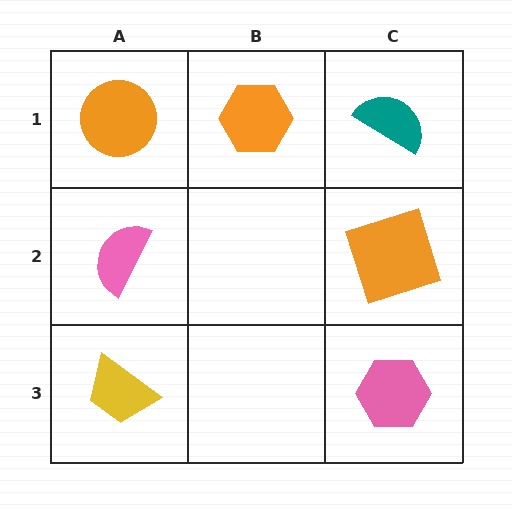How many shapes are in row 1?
3 shapes.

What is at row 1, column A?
An orange circle.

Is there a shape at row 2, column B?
No, that cell is empty.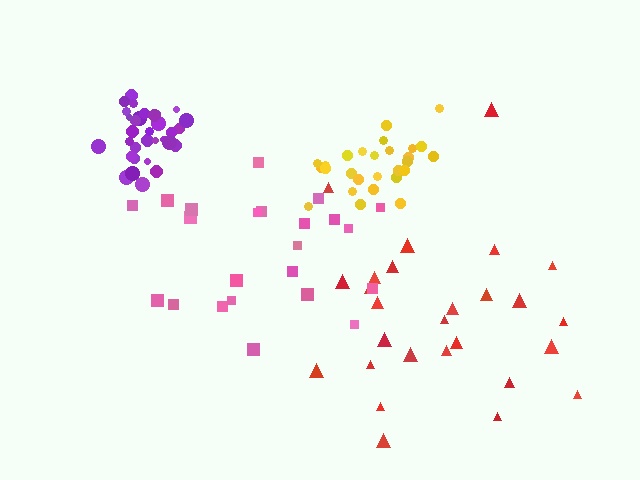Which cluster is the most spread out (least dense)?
Red.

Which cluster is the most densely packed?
Purple.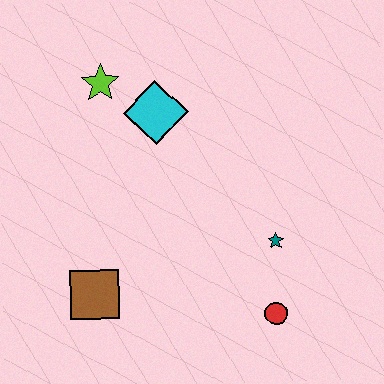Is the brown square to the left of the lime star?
Yes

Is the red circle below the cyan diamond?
Yes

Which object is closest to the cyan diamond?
The lime star is closest to the cyan diamond.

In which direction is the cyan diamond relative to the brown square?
The cyan diamond is above the brown square.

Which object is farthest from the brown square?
The lime star is farthest from the brown square.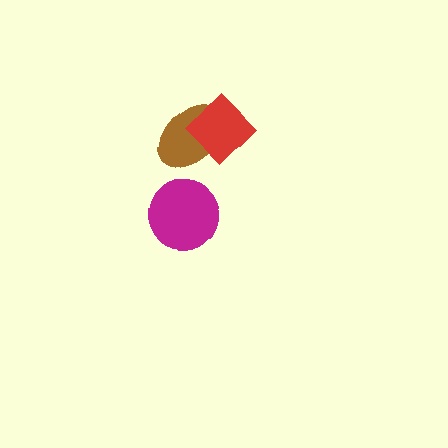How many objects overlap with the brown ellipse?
1 object overlaps with the brown ellipse.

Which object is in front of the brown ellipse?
The red diamond is in front of the brown ellipse.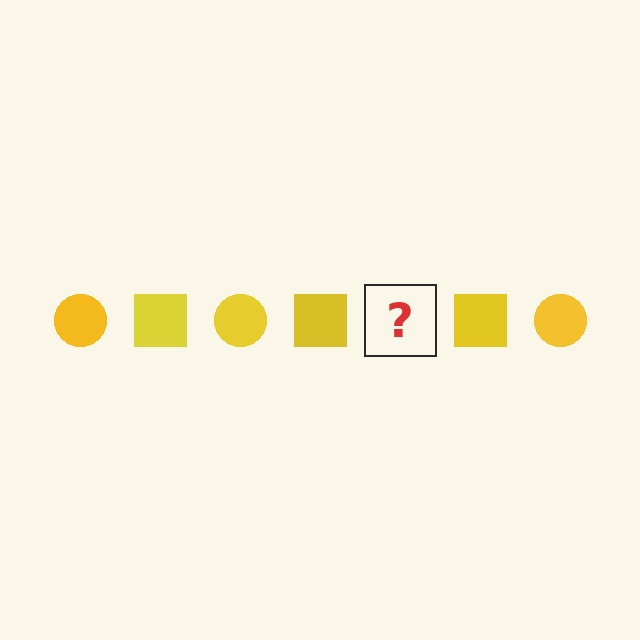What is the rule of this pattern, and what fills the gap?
The rule is that the pattern cycles through circle, square shapes in yellow. The gap should be filled with a yellow circle.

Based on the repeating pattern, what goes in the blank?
The blank should be a yellow circle.